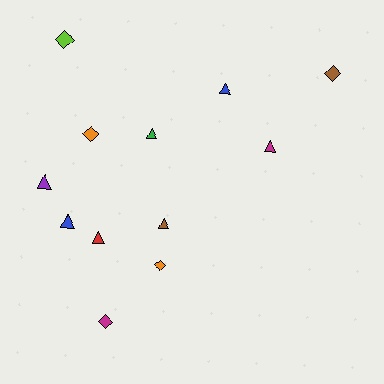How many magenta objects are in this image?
There are 2 magenta objects.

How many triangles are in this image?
There are 7 triangles.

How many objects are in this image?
There are 12 objects.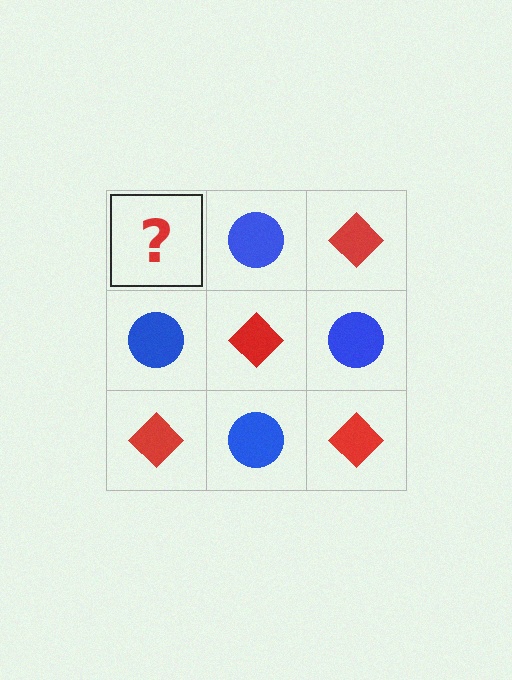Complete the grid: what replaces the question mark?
The question mark should be replaced with a red diamond.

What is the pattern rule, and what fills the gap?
The rule is that it alternates red diamond and blue circle in a checkerboard pattern. The gap should be filled with a red diamond.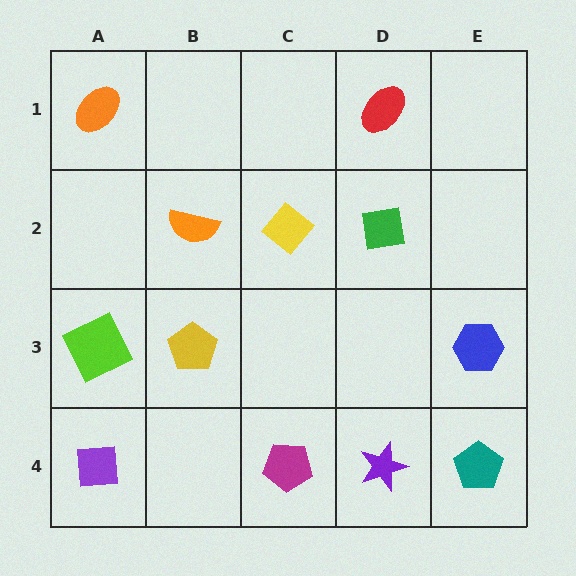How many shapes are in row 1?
2 shapes.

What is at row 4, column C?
A magenta pentagon.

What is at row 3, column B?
A yellow pentagon.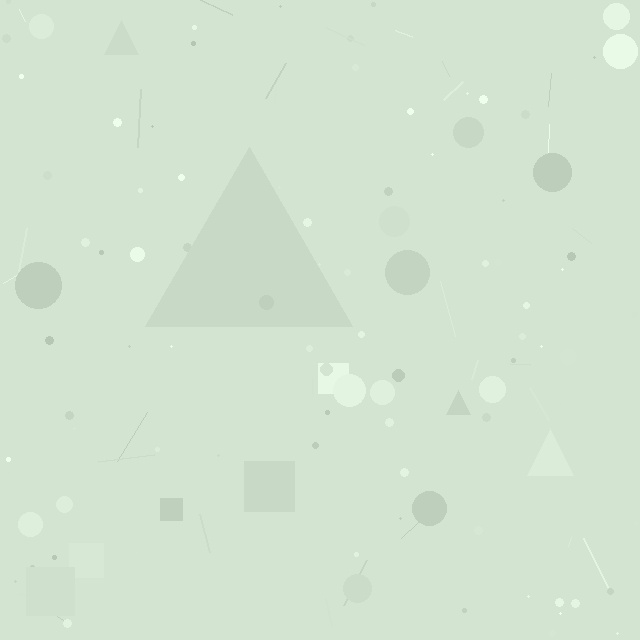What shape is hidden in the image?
A triangle is hidden in the image.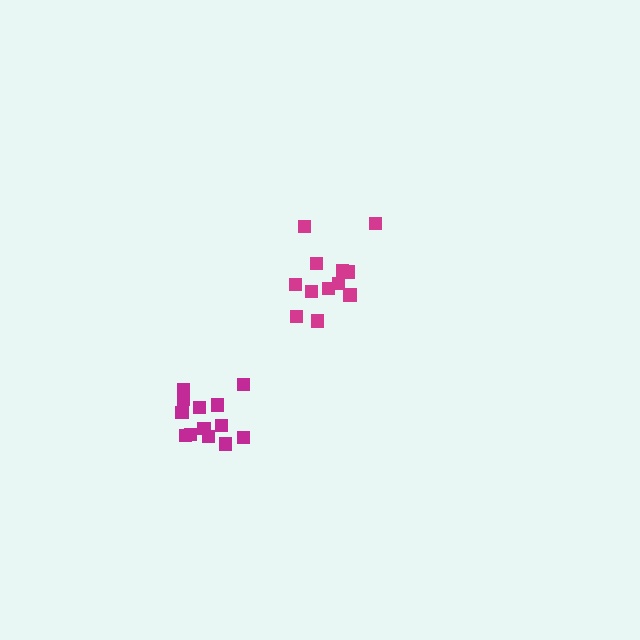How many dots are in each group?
Group 1: 13 dots, Group 2: 13 dots (26 total).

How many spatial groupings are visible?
There are 2 spatial groupings.